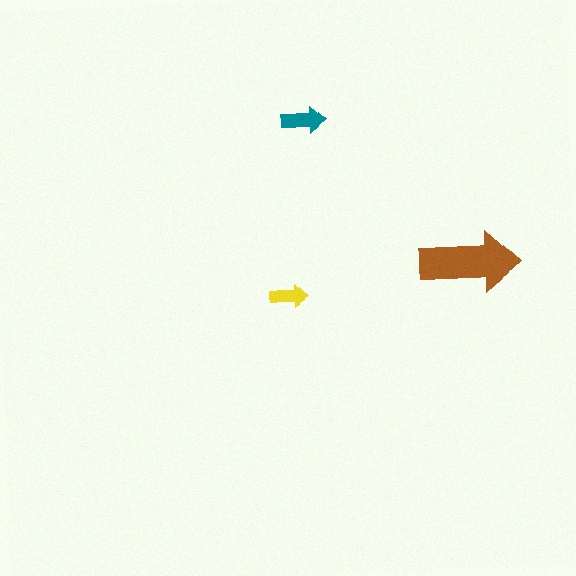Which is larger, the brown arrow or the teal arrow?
The brown one.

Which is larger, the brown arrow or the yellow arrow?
The brown one.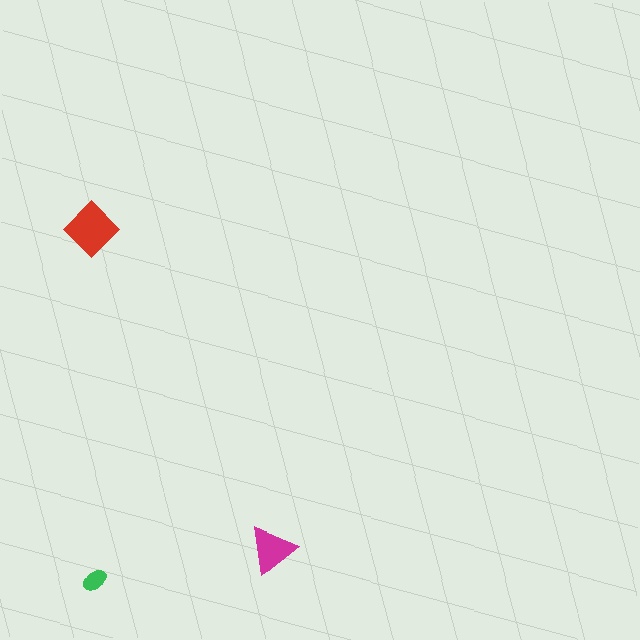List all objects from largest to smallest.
The red diamond, the magenta triangle, the green ellipse.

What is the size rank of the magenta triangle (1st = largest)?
2nd.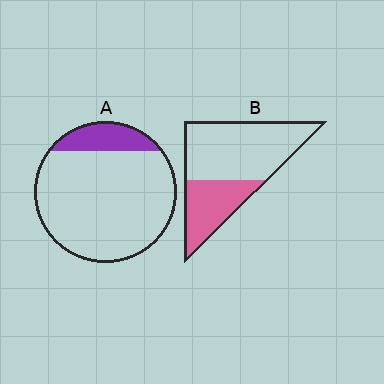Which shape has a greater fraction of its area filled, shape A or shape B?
Shape B.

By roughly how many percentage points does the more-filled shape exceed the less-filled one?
By roughly 20 percentage points (B over A).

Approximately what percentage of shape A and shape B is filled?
A is approximately 15% and B is approximately 35%.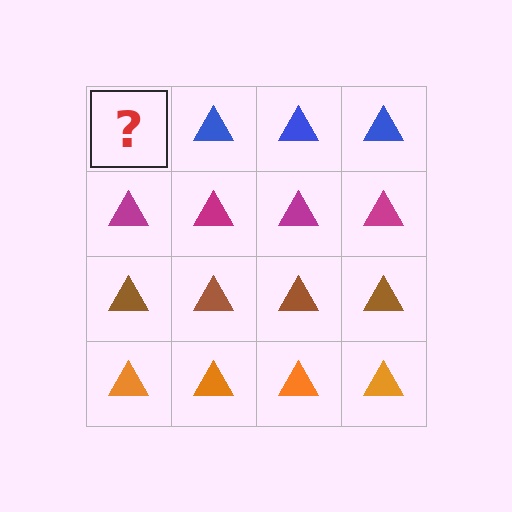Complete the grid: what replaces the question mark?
The question mark should be replaced with a blue triangle.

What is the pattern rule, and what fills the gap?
The rule is that each row has a consistent color. The gap should be filled with a blue triangle.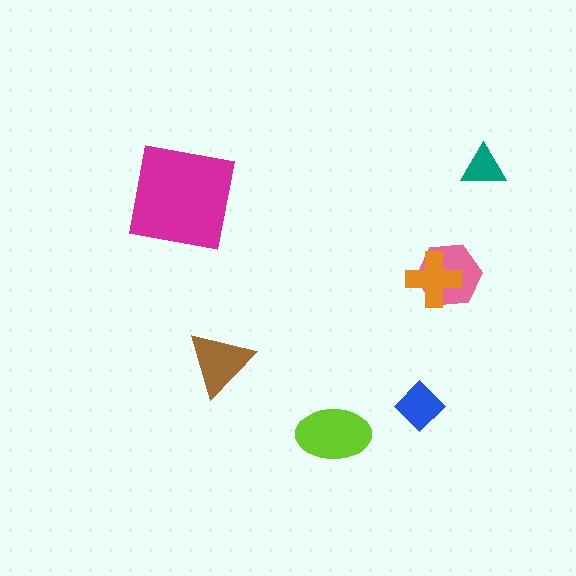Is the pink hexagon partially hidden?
Yes, it is partially covered by another shape.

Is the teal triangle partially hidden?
No, no other shape covers it.